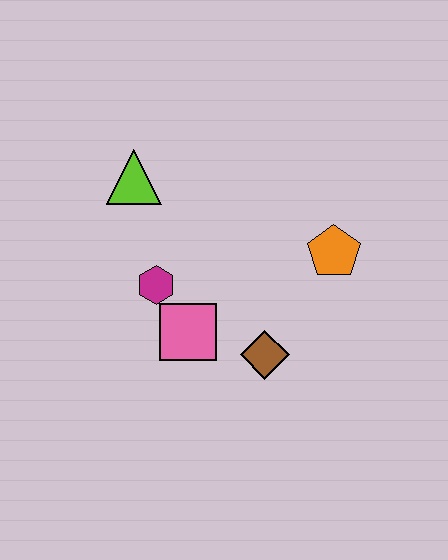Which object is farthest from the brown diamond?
The lime triangle is farthest from the brown diamond.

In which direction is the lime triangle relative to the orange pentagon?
The lime triangle is to the left of the orange pentagon.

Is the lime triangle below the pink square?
No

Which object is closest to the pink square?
The magenta hexagon is closest to the pink square.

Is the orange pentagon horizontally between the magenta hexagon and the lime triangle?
No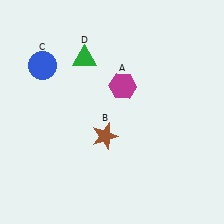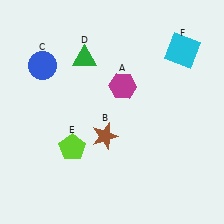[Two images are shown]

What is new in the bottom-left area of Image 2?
A lime pentagon (E) was added in the bottom-left area of Image 2.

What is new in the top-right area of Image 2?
A cyan square (F) was added in the top-right area of Image 2.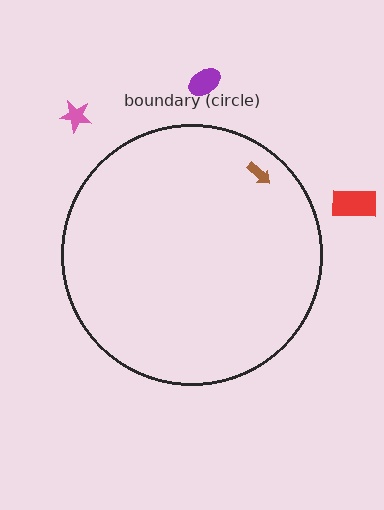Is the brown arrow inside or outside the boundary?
Inside.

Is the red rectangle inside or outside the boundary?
Outside.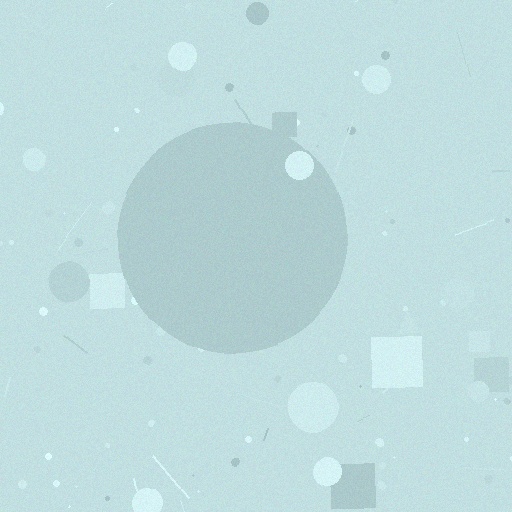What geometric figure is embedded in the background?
A circle is embedded in the background.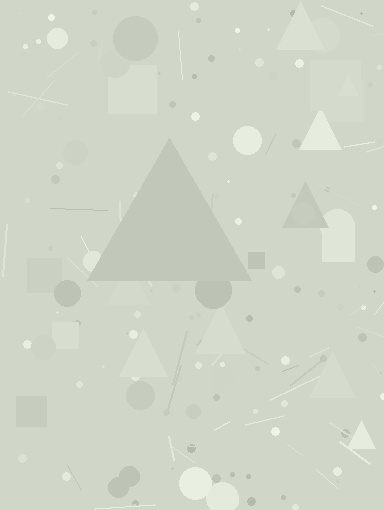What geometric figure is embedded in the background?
A triangle is embedded in the background.